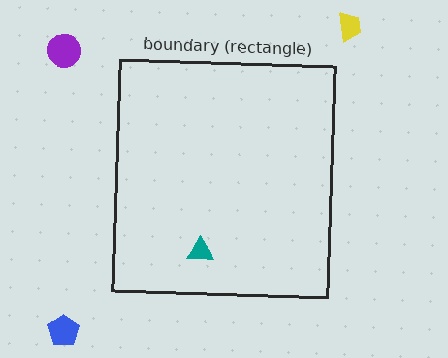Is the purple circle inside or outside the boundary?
Outside.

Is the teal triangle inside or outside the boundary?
Inside.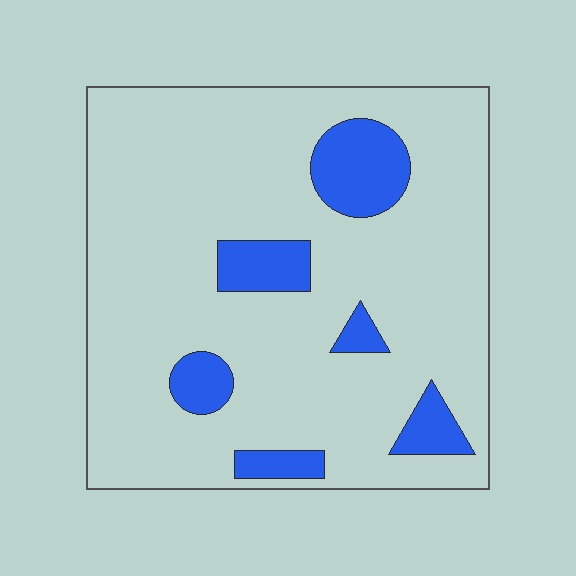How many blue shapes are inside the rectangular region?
6.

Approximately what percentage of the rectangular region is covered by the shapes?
Approximately 15%.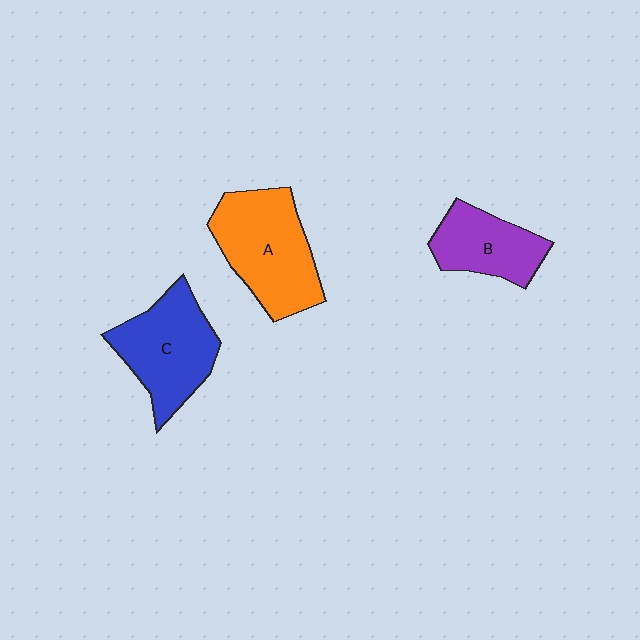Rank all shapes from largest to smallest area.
From largest to smallest: A (orange), C (blue), B (purple).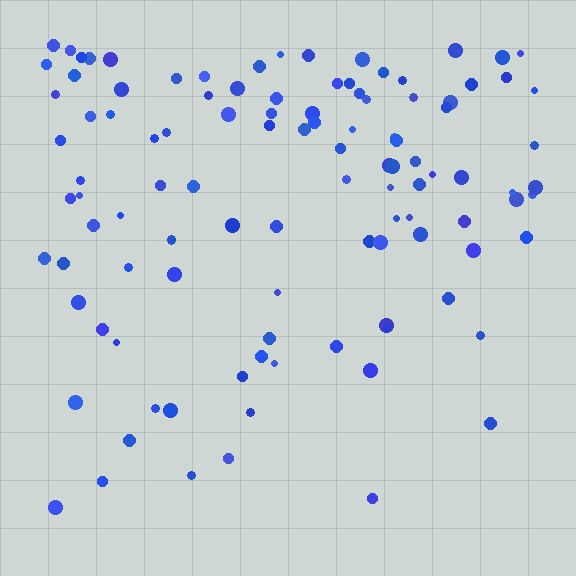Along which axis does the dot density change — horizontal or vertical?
Vertical.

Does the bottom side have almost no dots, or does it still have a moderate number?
Still a moderate number, just noticeably fewer than the top.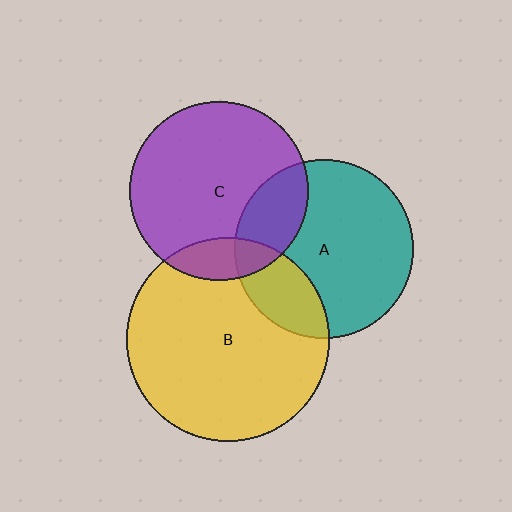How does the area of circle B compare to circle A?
Approximately 1.3 times.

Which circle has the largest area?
Circle B (yellow).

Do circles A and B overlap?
Yes.